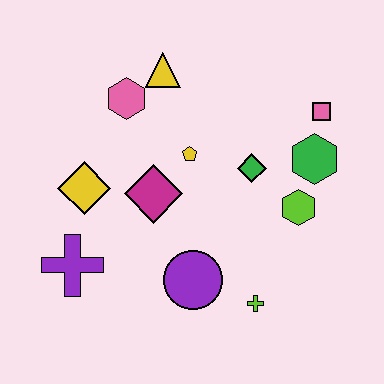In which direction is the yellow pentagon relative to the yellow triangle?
The yellow pentagon is below the yellow triangle.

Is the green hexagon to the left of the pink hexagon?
No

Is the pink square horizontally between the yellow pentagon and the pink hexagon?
No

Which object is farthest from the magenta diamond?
The pink square is farthest from the magenta diamond.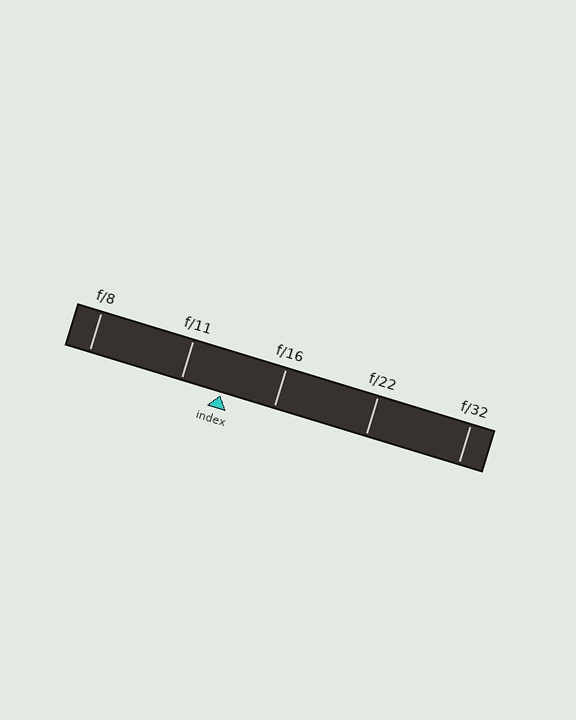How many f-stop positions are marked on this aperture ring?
There are 5 f-stop positions marked.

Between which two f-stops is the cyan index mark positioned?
The index mark is between f/11 and f/16.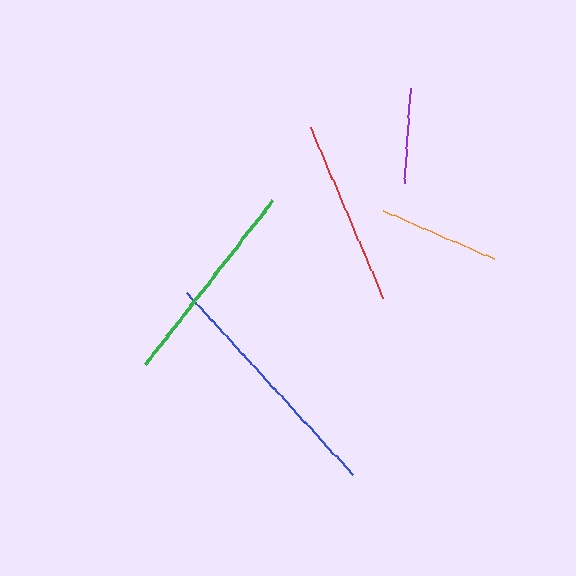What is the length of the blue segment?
The blue segment is approximately 246 pixels long.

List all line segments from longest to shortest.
From longest to shortest: blue, green, red, orange, purple.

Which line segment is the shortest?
The purple line is the shortest at approximately 96 pixels.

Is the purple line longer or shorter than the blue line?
The blue line is longer than the purple line.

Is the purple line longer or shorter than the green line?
The green line is longer than the purple line.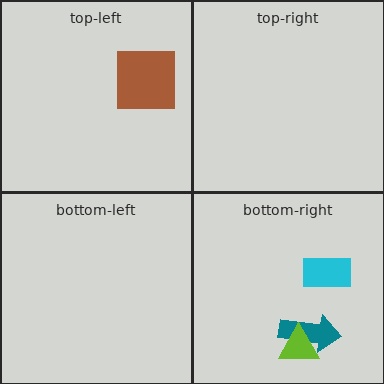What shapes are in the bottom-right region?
The teal arrow, the lime triangle, the cyan rectangle.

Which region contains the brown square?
The top-left region.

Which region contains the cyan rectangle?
The bottom-right region.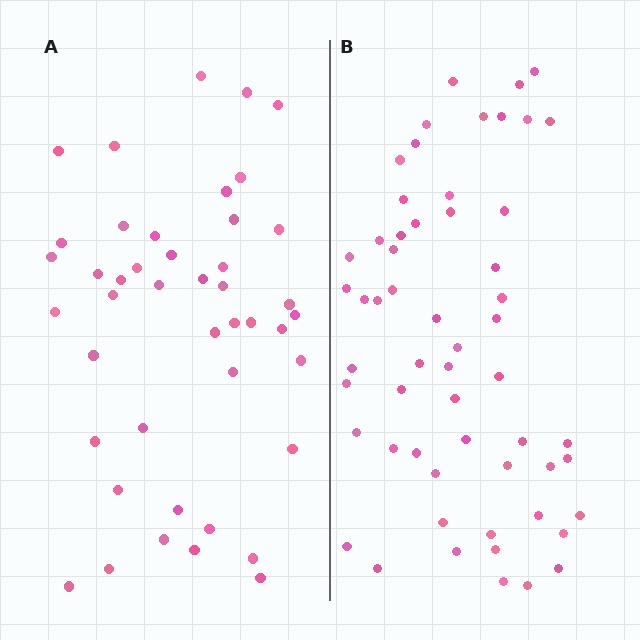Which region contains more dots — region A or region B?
Region B (the right region) has more dots.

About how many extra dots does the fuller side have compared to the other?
Region B has approximately 15 more dots than region A.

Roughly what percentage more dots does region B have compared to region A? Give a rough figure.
About 30% more.